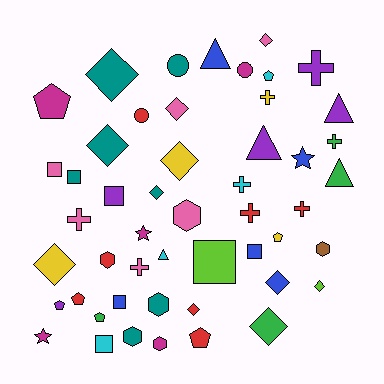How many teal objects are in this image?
There are 7 teal objects.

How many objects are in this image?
There are 50 objects.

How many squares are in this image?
There are 7 squares.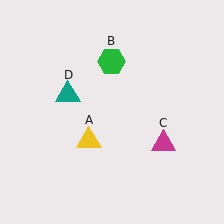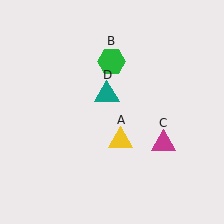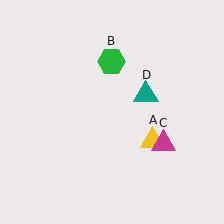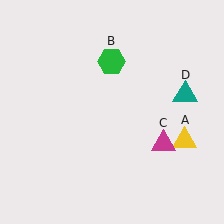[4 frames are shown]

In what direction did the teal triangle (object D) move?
The teal triangle (object D) moved right.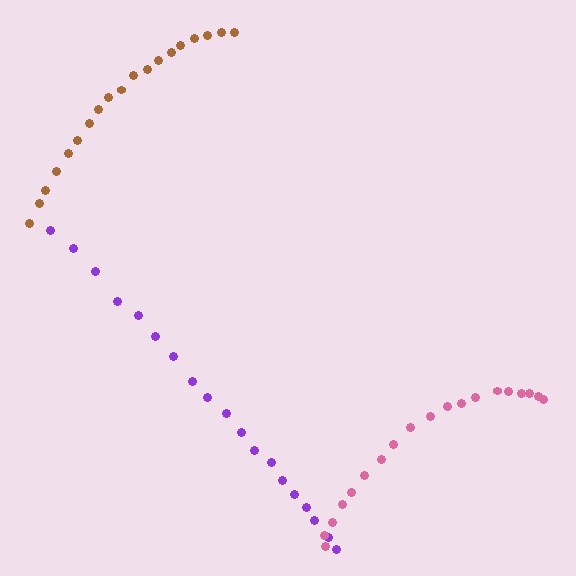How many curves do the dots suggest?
There are 3 distinct paths.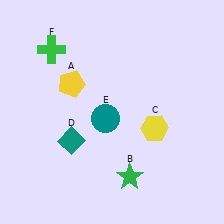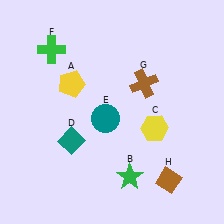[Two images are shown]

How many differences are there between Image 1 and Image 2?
There are 2 differences between the two images.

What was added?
A brown cross (G), a brown diamond (H) were added in Image 2.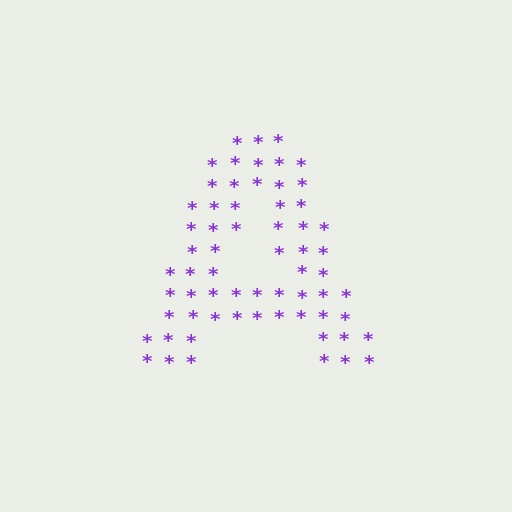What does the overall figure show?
The overall figure shows the letter A.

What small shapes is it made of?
It is made of small asterisks.